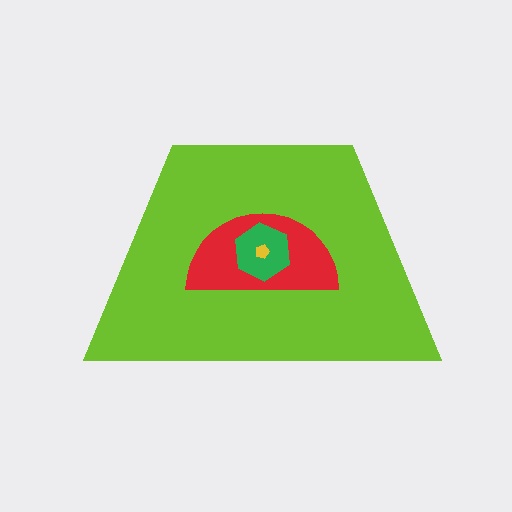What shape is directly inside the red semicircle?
The green hexagon.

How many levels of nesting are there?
4.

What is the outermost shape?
The lime trapezoid.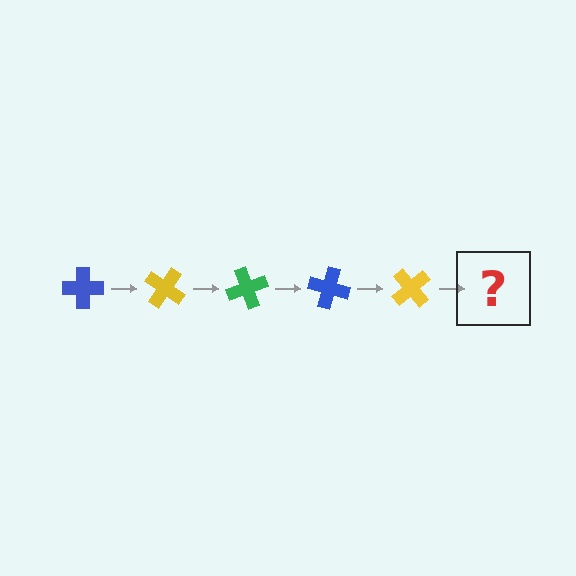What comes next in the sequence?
The next element should be a green cross, rotated 175 degrees from the start.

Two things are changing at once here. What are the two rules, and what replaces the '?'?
The two rules are that it rotates 35 degrees each step and the color cycles through blue, yellow, and green. The '?' should be a green cross, rotated 175 degrees from the start.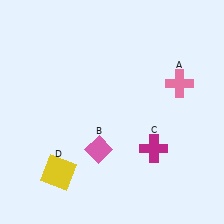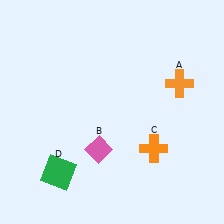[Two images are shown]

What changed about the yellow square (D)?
In Image 1, D is yellow. In Image 2, it changed to green.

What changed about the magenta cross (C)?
In Image 1, C is magenta. In Image 2, it changed to orange.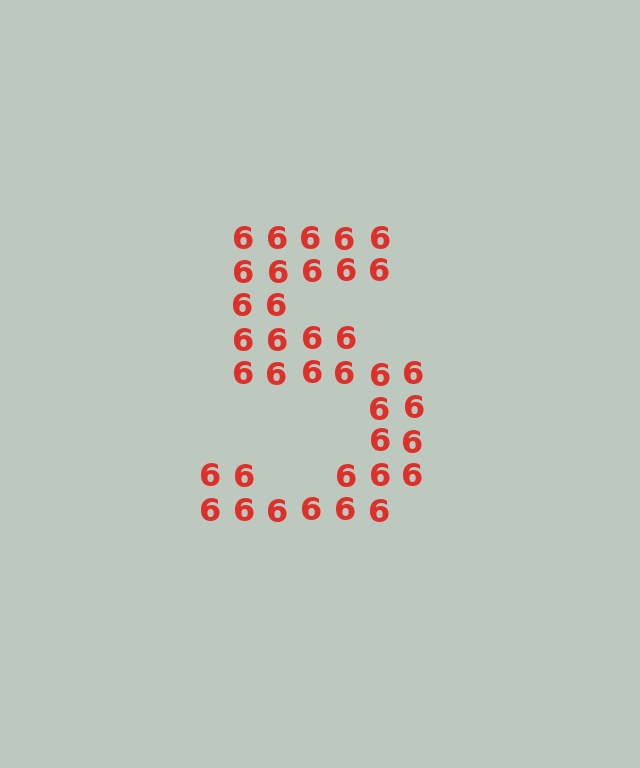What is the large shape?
The large shape is the digit 5.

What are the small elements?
The small elements are digit 6's.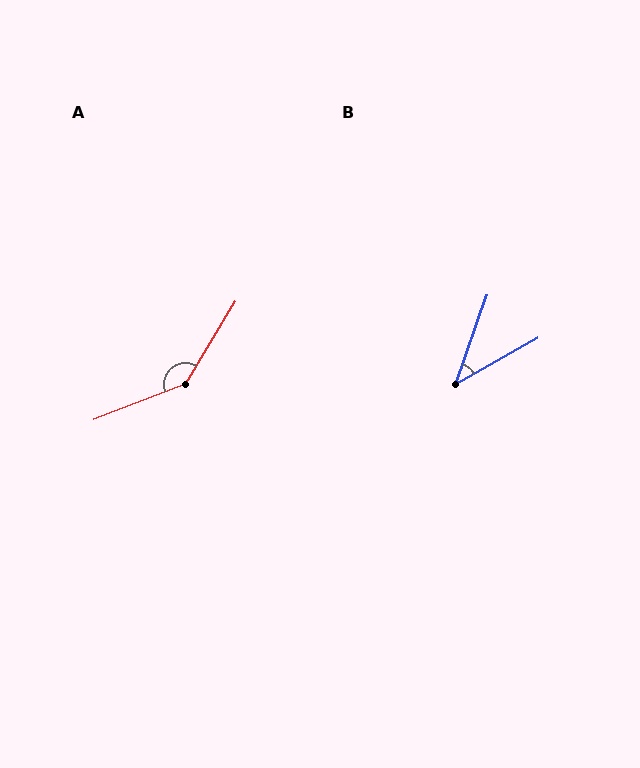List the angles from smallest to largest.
B (41°), A (142°).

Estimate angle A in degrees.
Approximately 142 degrees.